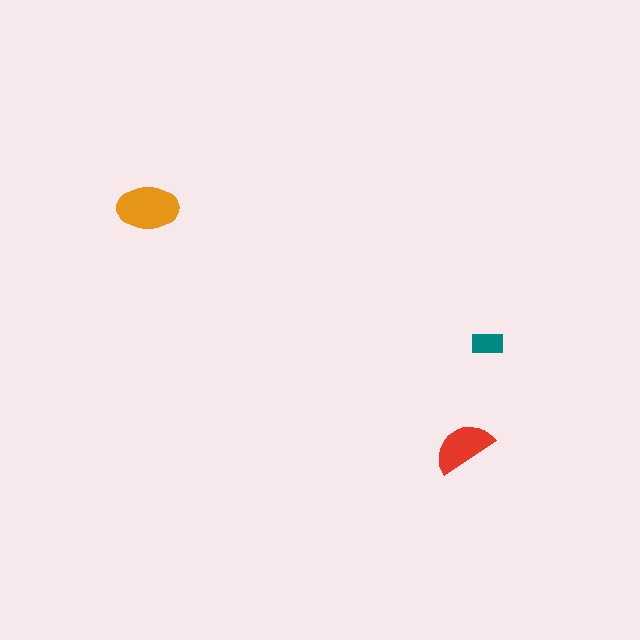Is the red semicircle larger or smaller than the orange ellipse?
Smaller.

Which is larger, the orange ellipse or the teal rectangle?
The orange ellipse.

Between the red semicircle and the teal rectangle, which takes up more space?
The red semicircle.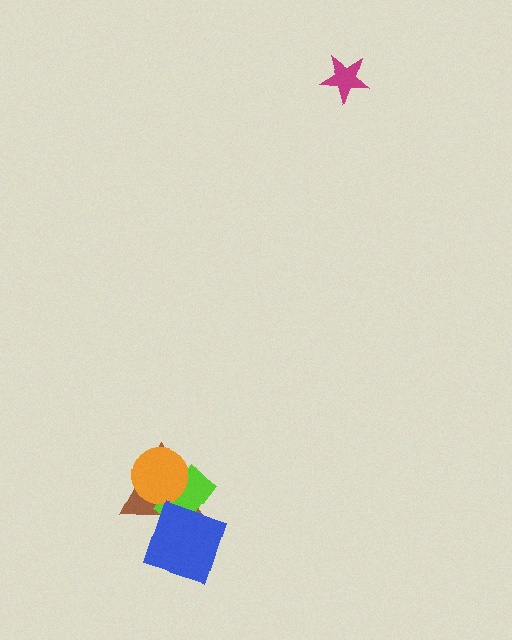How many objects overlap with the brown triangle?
3 objects overlap with the brown triangle.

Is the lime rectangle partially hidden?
Yes, it is partially covered by another shape.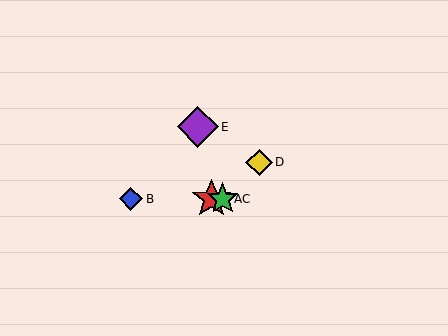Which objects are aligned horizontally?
Objects A, B, C are aligned horizontally.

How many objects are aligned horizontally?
3 objects (A, B, C) are aligned horizontally.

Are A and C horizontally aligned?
Yes, both are at y≈199.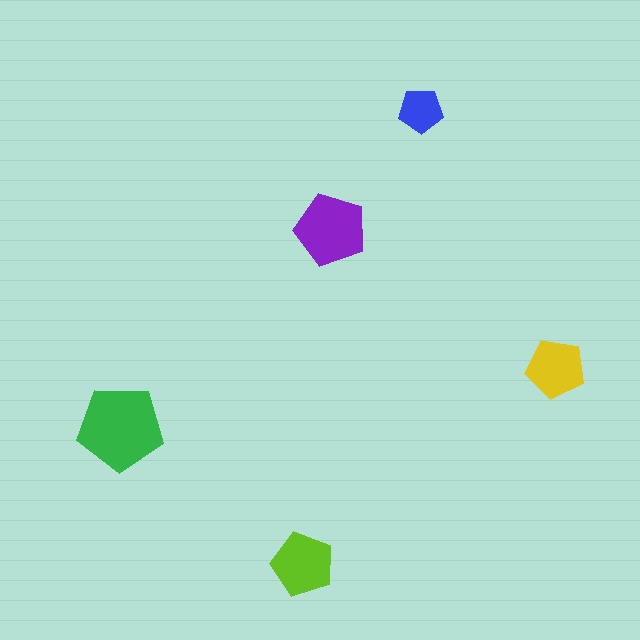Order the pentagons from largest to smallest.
the green one, the purple one, the lime one, the yellow one, the blue one.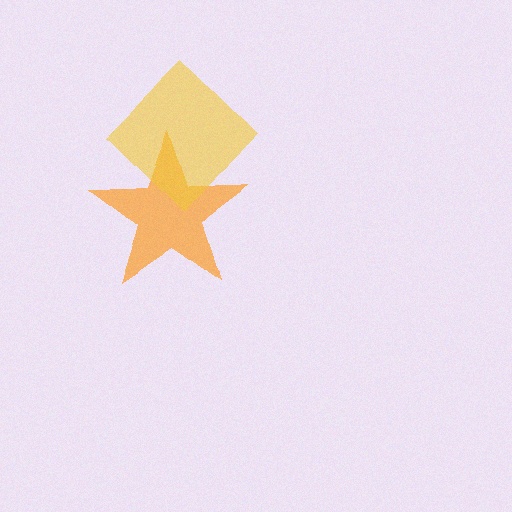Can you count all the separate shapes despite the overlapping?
Yes, there are 2 separate shapes.